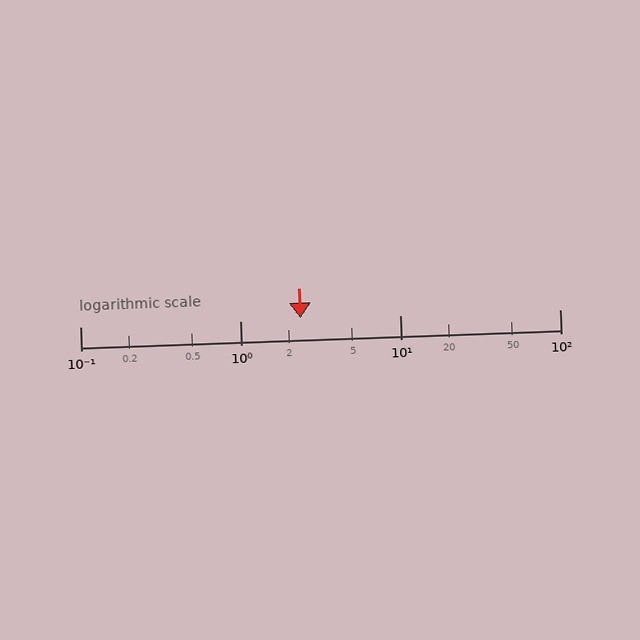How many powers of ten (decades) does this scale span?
The scale spans 3 decades, from 0.1 to 100.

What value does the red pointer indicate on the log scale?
The pointer indicates approximately 2.4.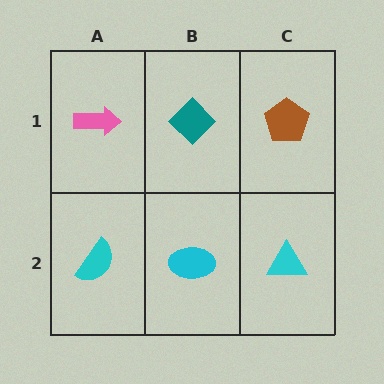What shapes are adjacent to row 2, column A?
A pink arrow (row 1, column A), a cyan ellipse (row 2, column B).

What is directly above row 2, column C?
A brown pentagon.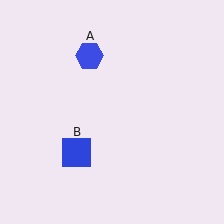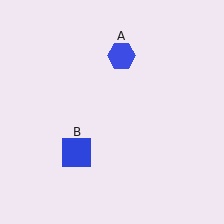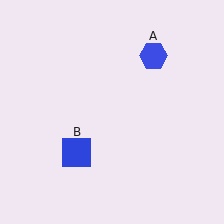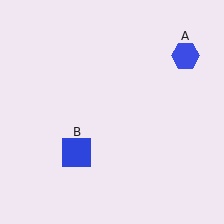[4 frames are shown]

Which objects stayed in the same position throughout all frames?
Blue square (object B) remained stationary.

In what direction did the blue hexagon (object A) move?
The blue hexagon (object A) moved right.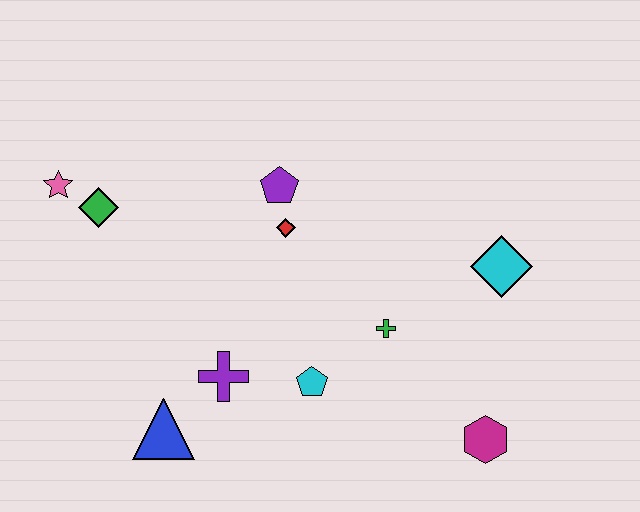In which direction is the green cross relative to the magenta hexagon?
The green cross is above the magenta hexagon.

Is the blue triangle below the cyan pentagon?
Yes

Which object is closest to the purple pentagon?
The red diamond is closest to the purple pentagon.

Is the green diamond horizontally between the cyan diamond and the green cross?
No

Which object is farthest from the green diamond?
The magenta hexagon is farthest from the green diamond.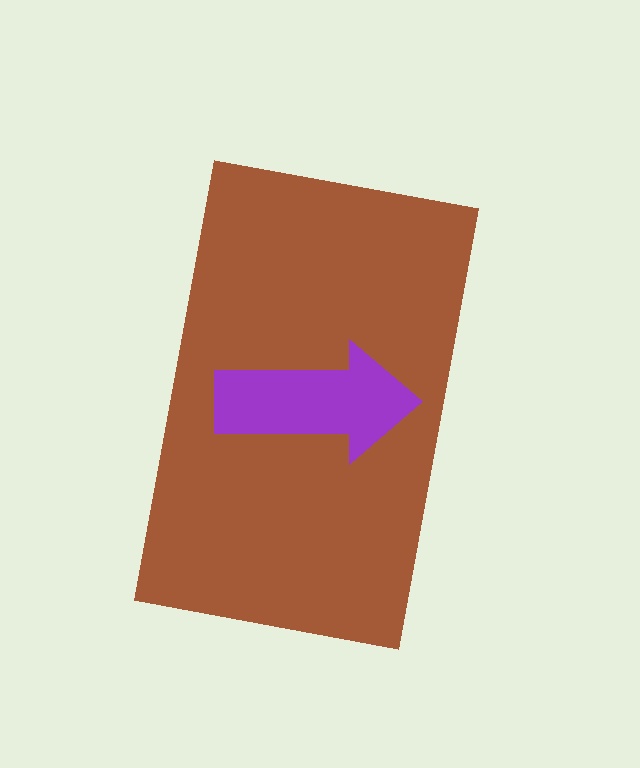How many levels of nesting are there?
2.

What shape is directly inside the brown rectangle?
The purple arrow.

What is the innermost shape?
The purple arrow.